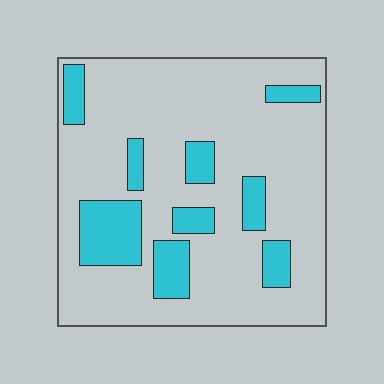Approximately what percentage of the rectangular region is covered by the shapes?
Approximately 20%.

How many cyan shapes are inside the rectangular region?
9.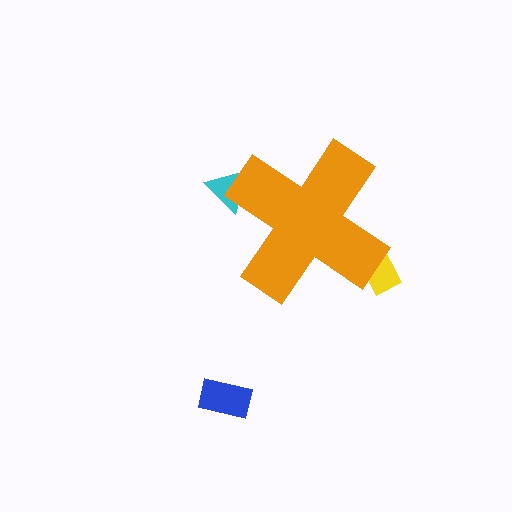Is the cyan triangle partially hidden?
Yes, the cyan triangle is partially hidden behind the orange cross.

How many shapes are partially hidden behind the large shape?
2 shapes are partially hidden.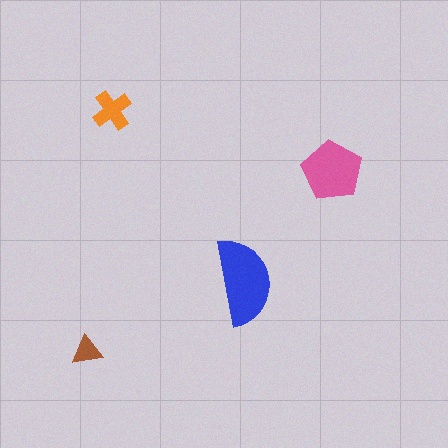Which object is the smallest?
The brown triangle.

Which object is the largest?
The blue semicircle.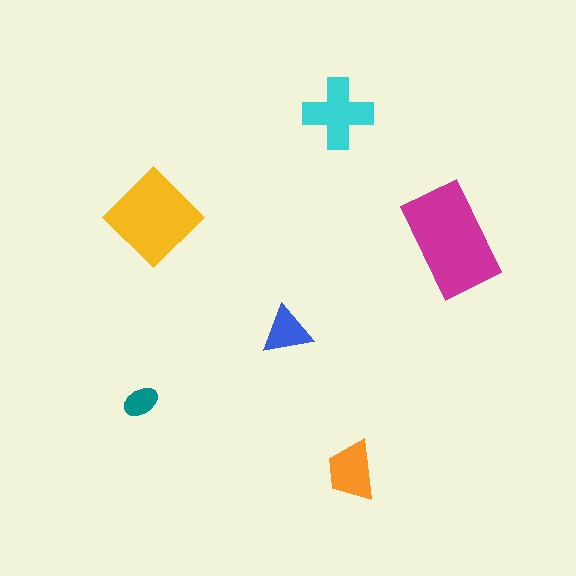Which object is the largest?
The magenta rectangle.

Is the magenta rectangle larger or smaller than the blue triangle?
Larger.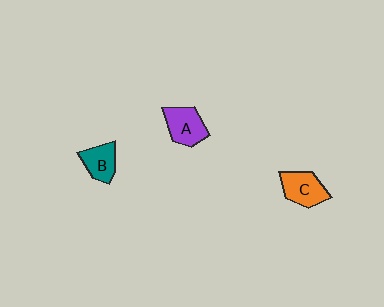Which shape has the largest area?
Shape C (orange).